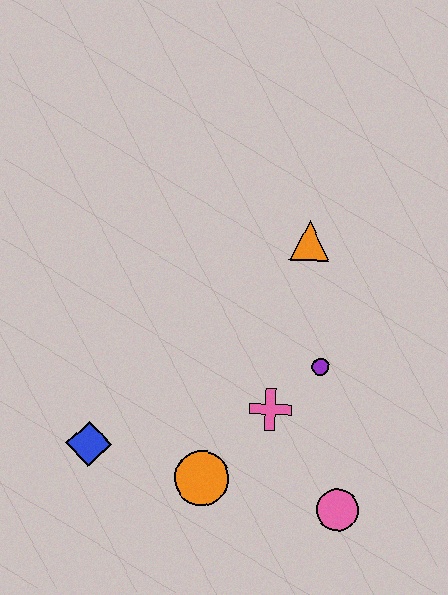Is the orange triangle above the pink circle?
Yes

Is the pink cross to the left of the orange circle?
No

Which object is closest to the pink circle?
The pink cross is closest to the pink circle.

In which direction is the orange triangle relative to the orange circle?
The orange triangle is above the orange circle.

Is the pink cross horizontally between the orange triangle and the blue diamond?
Yes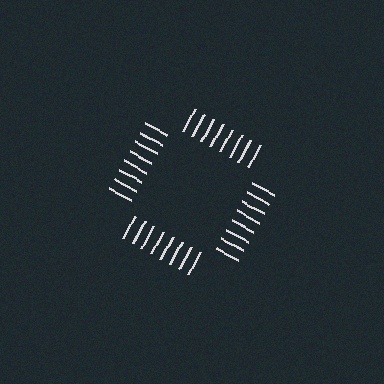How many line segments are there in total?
32 — 8 along each of the 4 edges.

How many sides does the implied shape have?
4 sides — the line-ends trace a square.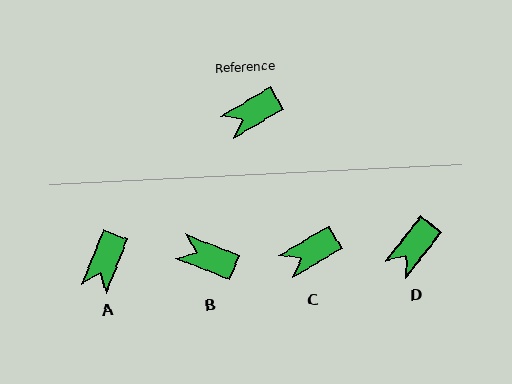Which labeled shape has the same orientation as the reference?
C.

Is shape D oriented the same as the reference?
No, it is off by about 21 degrees.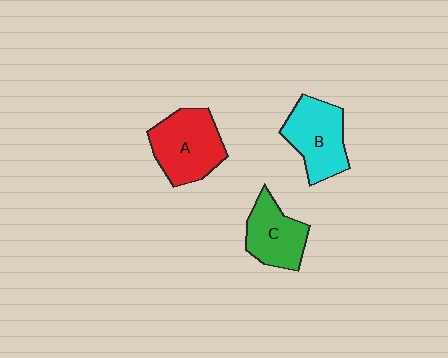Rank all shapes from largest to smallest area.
From largest to smallest: A (red), B (cyan), C (green).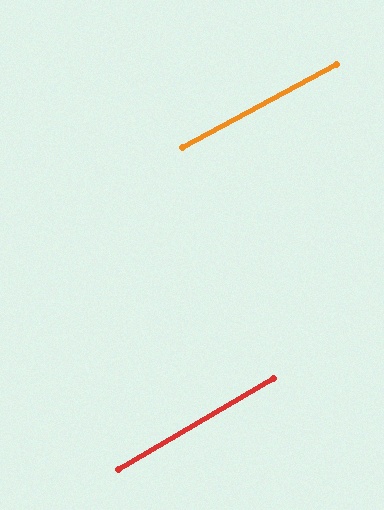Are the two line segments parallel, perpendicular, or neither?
Parallel — their directions differ by only 2.0°.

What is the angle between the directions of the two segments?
Approximately 2 degrees.